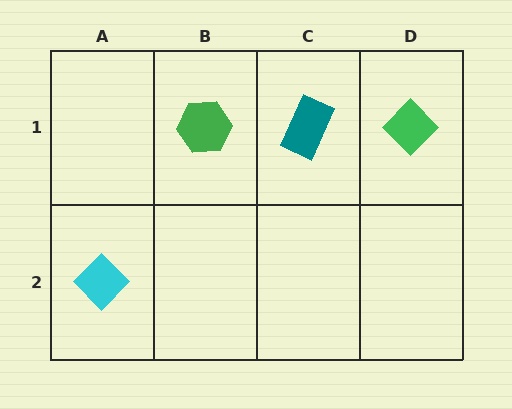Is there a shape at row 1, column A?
No, that cell is empty.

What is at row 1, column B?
A green hexagon.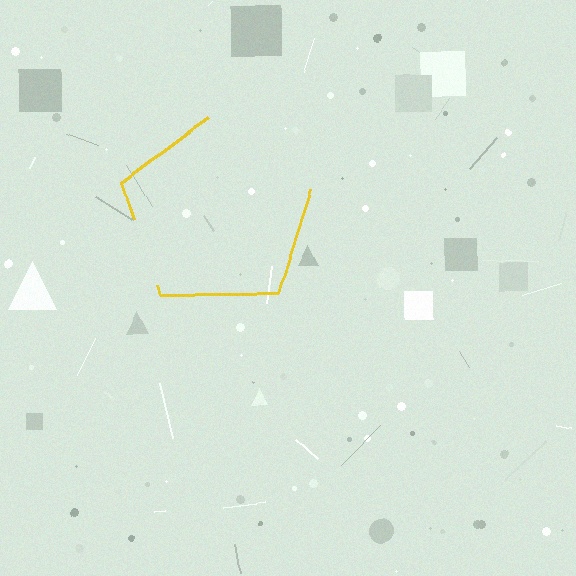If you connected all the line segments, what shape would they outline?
They would outline a pentagon.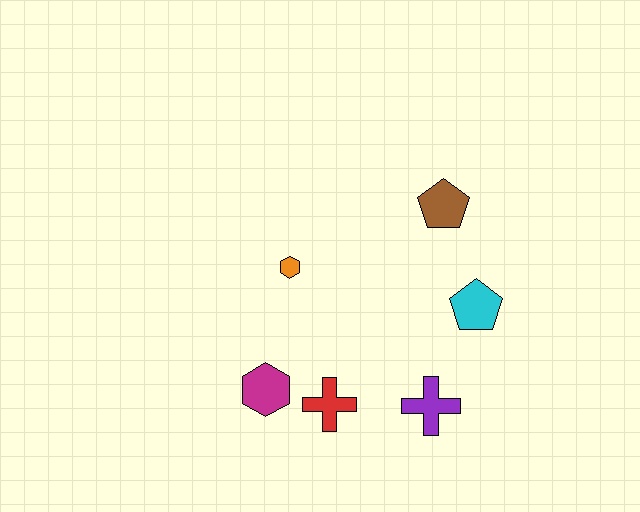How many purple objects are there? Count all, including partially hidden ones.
There is 1 purple object.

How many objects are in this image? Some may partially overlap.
There are 6 objects.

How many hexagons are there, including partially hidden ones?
There are 2 hexagons.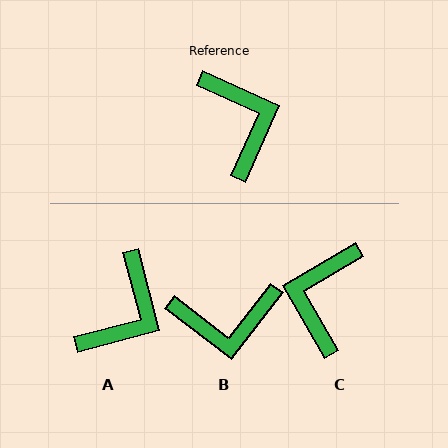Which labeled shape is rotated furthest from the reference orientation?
C, about 144 degrees away.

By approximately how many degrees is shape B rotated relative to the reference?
Approximately 104 degrees clockwise.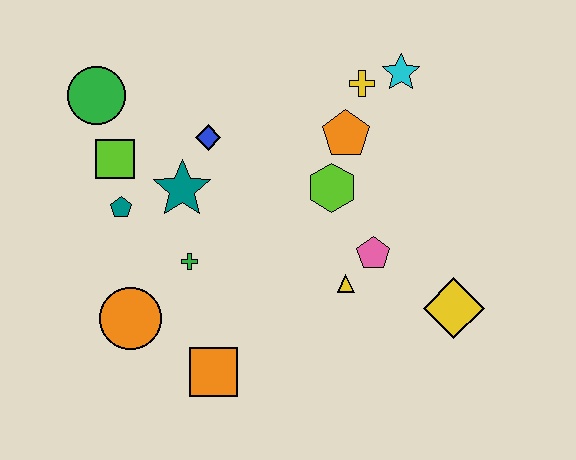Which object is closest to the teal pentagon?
The lime square is closest to the teal pentagon.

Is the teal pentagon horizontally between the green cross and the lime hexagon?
No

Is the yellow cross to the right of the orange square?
Yes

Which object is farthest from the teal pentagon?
The yellow diamond is farthest from the teal pentagon.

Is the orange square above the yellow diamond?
No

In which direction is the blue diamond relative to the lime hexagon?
The blue diamond is to the left of the lime hexagon.